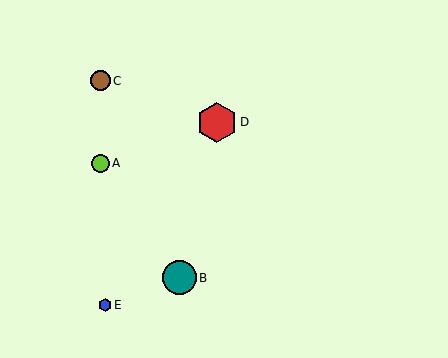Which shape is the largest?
The red hexagon (labeled D) is the largest.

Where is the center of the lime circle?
The center of the lime circle is at (100, 163).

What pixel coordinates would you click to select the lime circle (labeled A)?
Click at (100, 163) to select the lime circle A.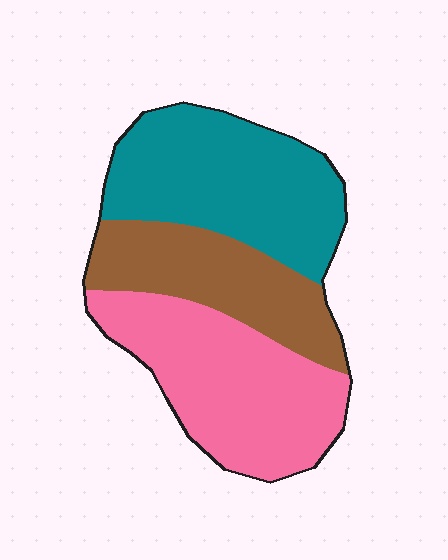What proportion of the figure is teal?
Teal covers roughly 35% of the figure.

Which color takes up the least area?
Brown, at roughly 25%.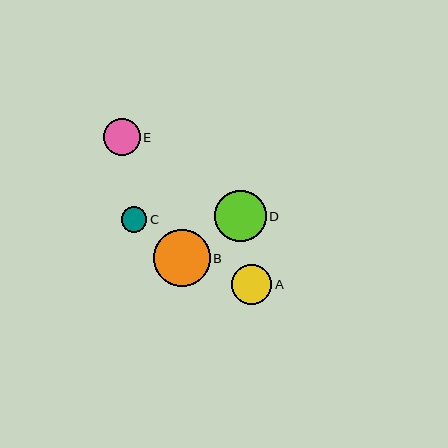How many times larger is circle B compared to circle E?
Circle B is approximately 1.5 times the size of circle E.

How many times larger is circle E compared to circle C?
Circle E is approximately 1.4 times the size of circle C.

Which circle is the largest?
Circle B is the largest with a size of approximately 56 pixels.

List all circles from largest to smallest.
From largest to smallest: B, D, A, E, C.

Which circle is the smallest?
Circle C is the smallest with a size of approximately 26 pixels.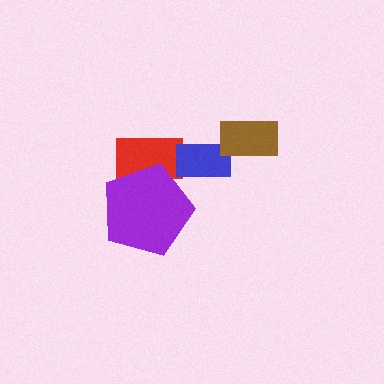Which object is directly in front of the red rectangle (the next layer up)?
The blue rectangle is directly in front of the red rectangle.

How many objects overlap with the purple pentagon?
1 object overlaps with the purple pentagon.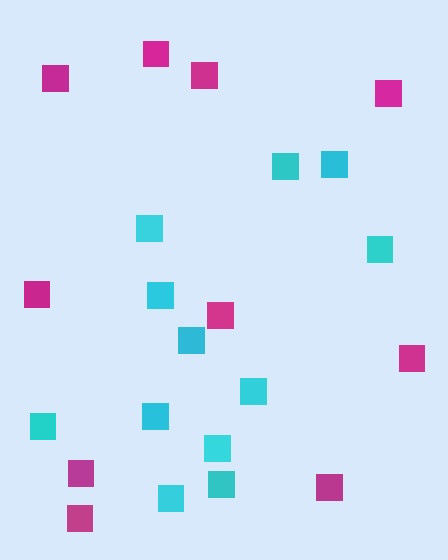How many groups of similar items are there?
There are 2 groups: one group of magenta squares (10) and one group of cyan squares (12).